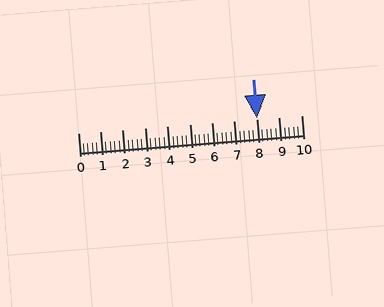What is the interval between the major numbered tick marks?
The major tick marks are spaced 1 units apart.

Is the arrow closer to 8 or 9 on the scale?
The arrow is closer to 8.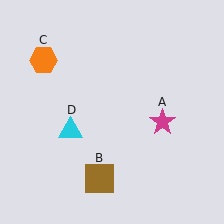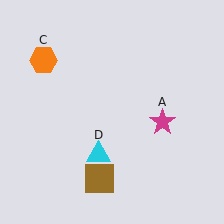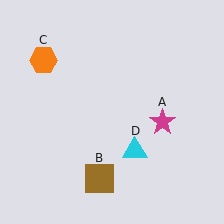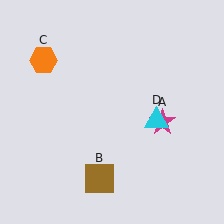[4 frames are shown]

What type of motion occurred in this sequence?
The cyan triangle (object D) rotated counterclockwise around the center of the scene.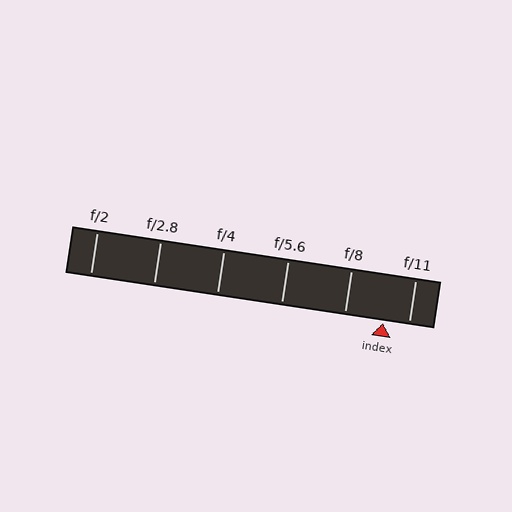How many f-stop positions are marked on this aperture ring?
There are 6 f-stop positions marked.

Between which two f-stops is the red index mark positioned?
The index mark is between f/8 and f/11.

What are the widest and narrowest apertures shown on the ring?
The widest aperture shown is f/2 and the narrowest is f/11.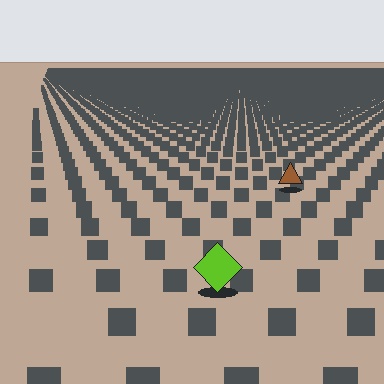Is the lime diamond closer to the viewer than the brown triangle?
Yes. The lime diamond is closer — you can tell from the texture gradient: the ground texture is coarser near it.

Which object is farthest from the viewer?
The brown triangle is farthest from the viewer. It appears smaller and the ground texture around it is denser.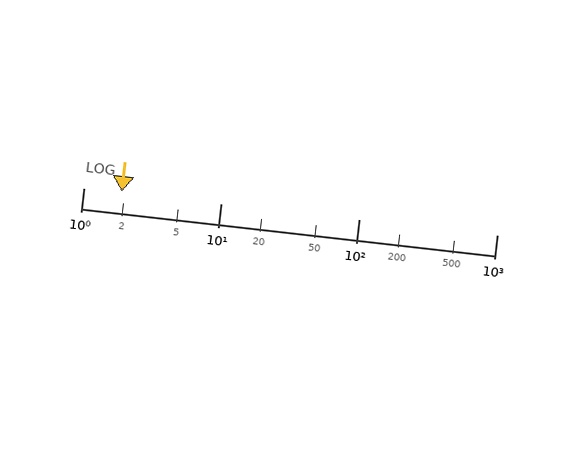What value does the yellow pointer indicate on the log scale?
The pointer indicates approximately 1.9.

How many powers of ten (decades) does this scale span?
The scale spans 3 decades, from 1 to 1000.